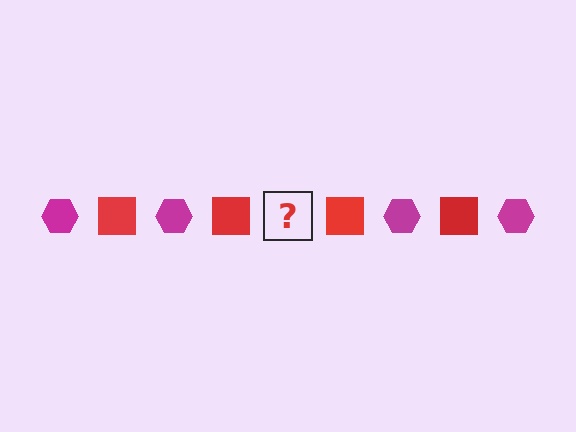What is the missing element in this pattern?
The missing element is a magenta hexagon.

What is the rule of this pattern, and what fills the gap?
The rule is that the pattern alternates between magenta hexagon and red square. The gap should be filled with a magenta hexagon.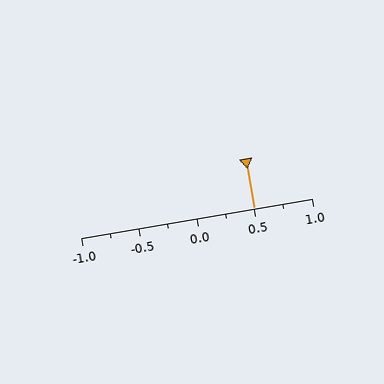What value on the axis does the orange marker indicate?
The marker indicates approximately 0.5.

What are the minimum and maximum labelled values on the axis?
The axis runs from -1.0 to 1.0.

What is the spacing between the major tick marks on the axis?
The major ticks are spaced 0.5 apart.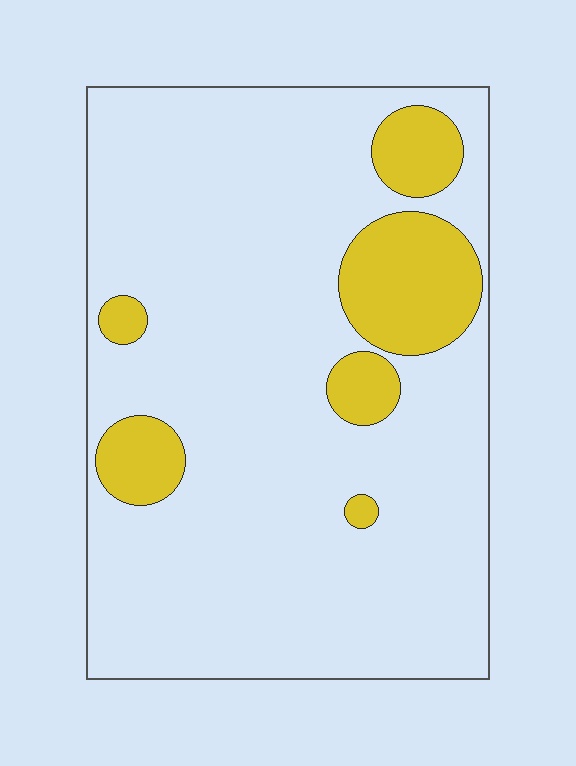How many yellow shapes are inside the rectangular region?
6.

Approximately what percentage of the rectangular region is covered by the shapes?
Approximately 15%.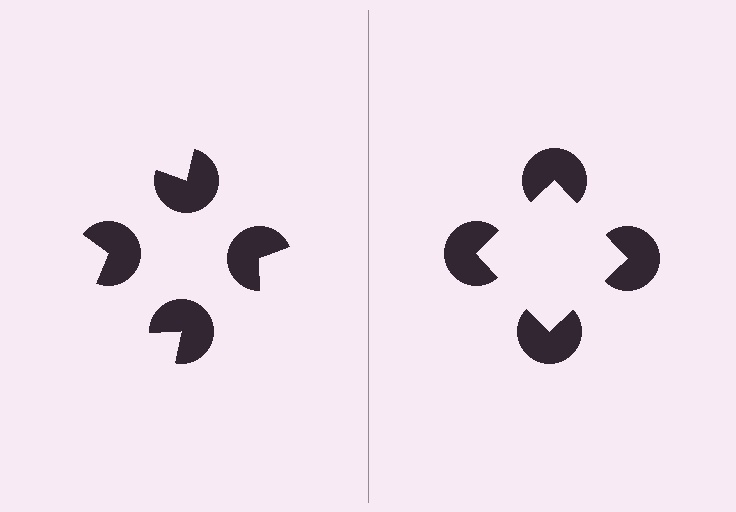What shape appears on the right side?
An illusory square.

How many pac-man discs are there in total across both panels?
8 — 4 on each side.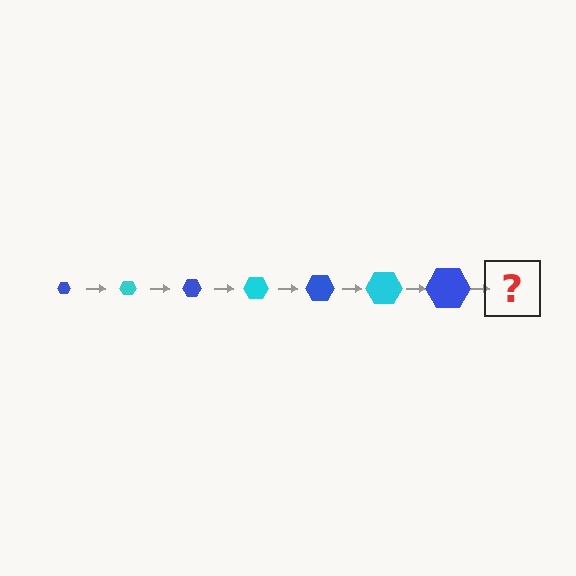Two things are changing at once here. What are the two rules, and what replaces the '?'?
The two rules are that the hexagon grows larger each step and the color cycles through blue and cyan. The '?' should be a cyan hexagon, larger than the previous one.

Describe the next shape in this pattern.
It should be a cyan hexagon, larger than the previous one.